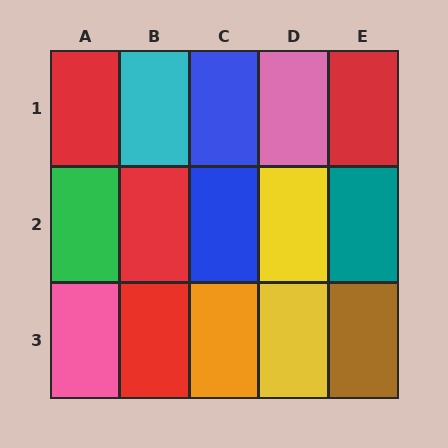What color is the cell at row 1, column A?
Red.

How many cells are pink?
2 cells are pink.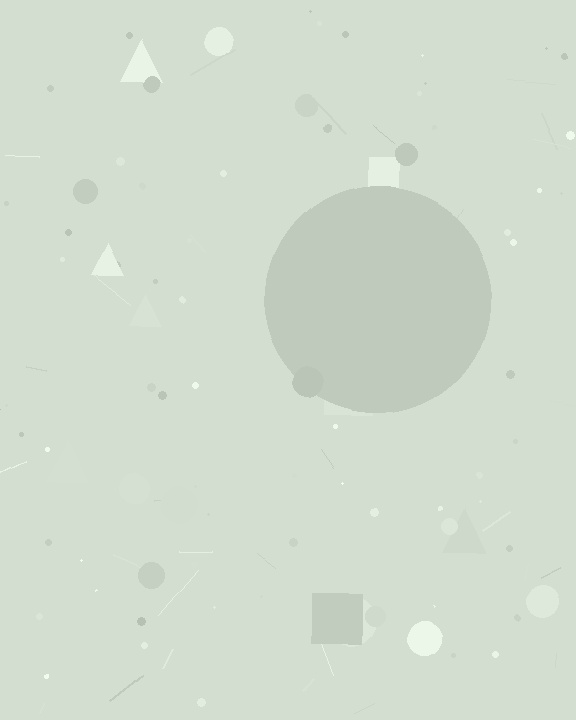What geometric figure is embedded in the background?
A circle is embedded in the background.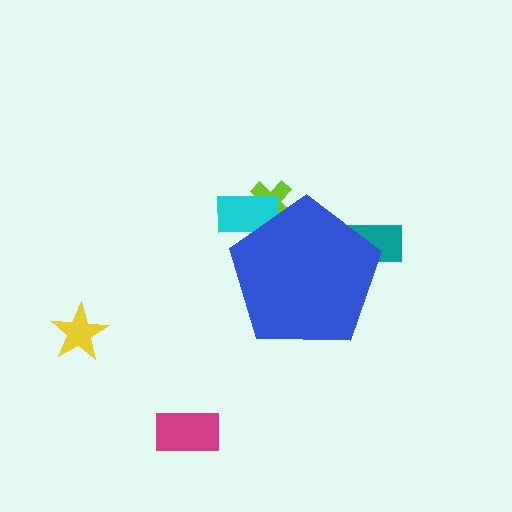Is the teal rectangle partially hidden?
Yes, the teal rectangle is partially hidden behind the blue pentagon.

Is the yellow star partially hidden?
No, the yellow star is fully visible.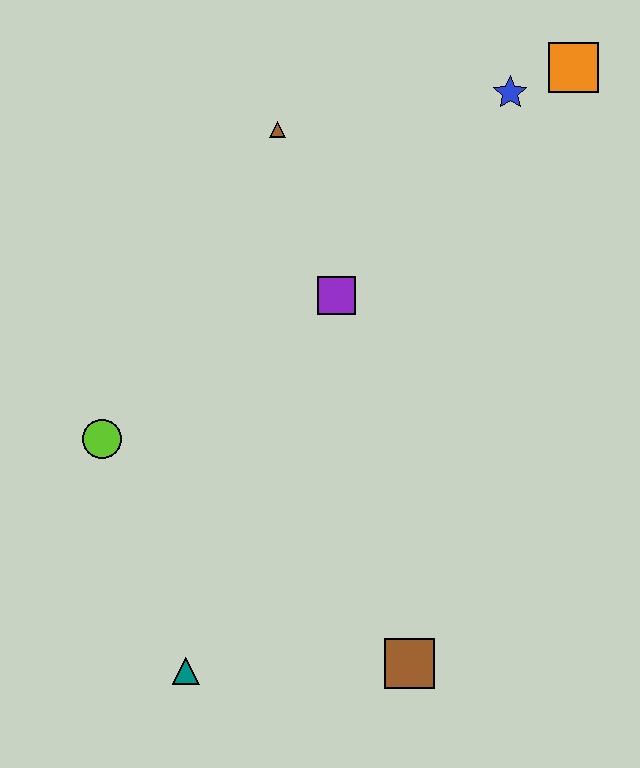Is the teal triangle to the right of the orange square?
No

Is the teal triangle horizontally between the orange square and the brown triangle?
No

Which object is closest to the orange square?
The blue star is closest to the orange square.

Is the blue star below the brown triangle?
No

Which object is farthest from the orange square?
The teal triangle is farthest from the orange square.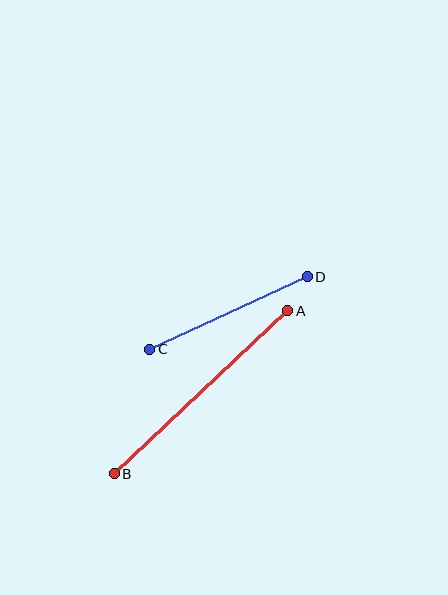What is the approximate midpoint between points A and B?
The midpoint is at approximately (201, 392) pixels.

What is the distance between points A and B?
The distance is approximately 238 pixels.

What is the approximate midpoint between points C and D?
The midpoint is at approximately (228, 313) pixels.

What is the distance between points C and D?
The distance is approximately 173 pixels.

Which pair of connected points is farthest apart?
Points A and B are farthest apart.